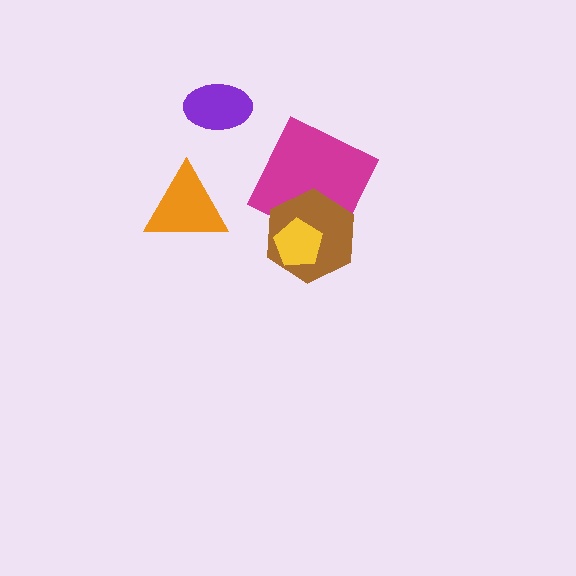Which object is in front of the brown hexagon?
The yellow pentagon is in front of the brown hexagon.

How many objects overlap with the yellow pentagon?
2 objects overlap with the yellow pentagon.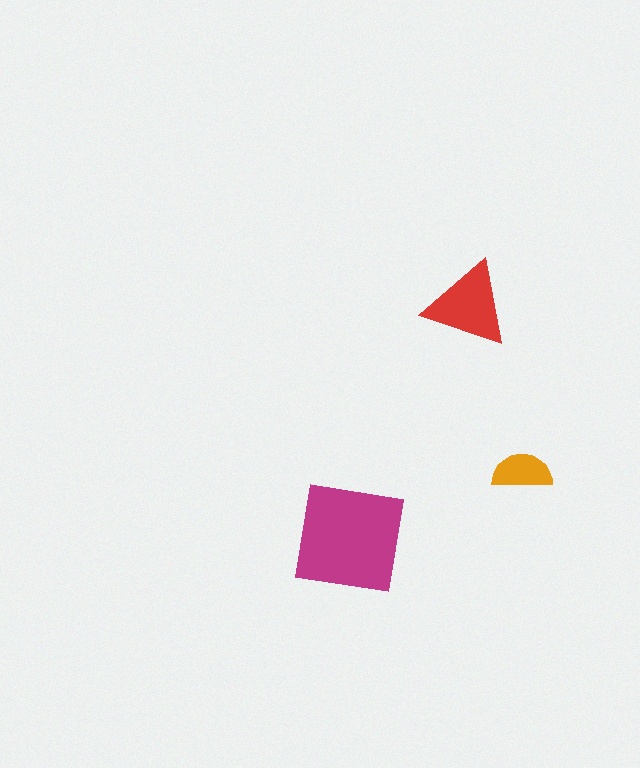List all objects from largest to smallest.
The magenta square, the red triangle, the orange semicircle.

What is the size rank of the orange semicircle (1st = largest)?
3rd.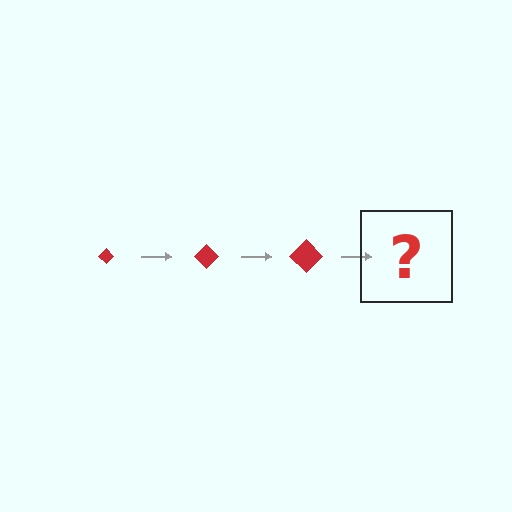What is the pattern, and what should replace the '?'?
The pattern is that the diamond gets progressively larger each step. The '?' should be a red diamond, larger than the previous one.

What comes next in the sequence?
The next element should be a red diamond, larger than the previous one.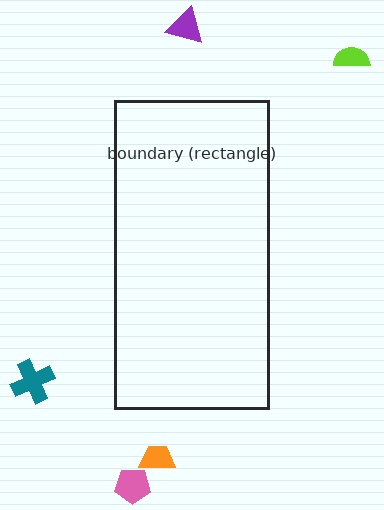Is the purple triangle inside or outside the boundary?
Outside.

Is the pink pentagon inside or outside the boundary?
Outside.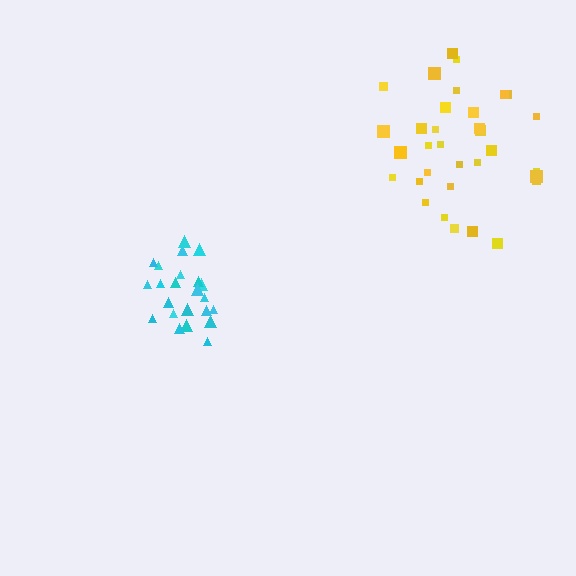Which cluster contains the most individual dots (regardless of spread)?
Yellow (33).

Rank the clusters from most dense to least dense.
cyan, yellow.